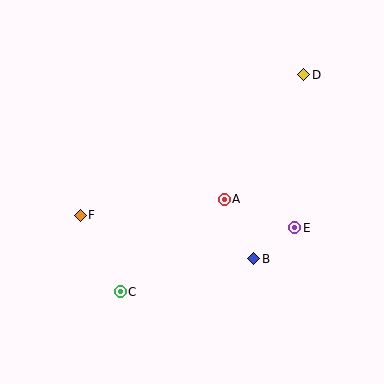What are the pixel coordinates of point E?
Point E is at (295, 228).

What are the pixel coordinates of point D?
Point D is at (304, 75).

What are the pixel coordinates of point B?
Point B is at (254, 259).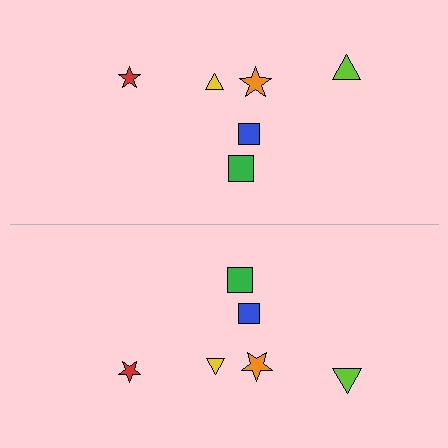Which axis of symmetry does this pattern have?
The pattern has a horizontal axis of symmetry running through the center of the image.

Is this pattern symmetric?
Yes, this pattern has bilateral (reflection) symmetry.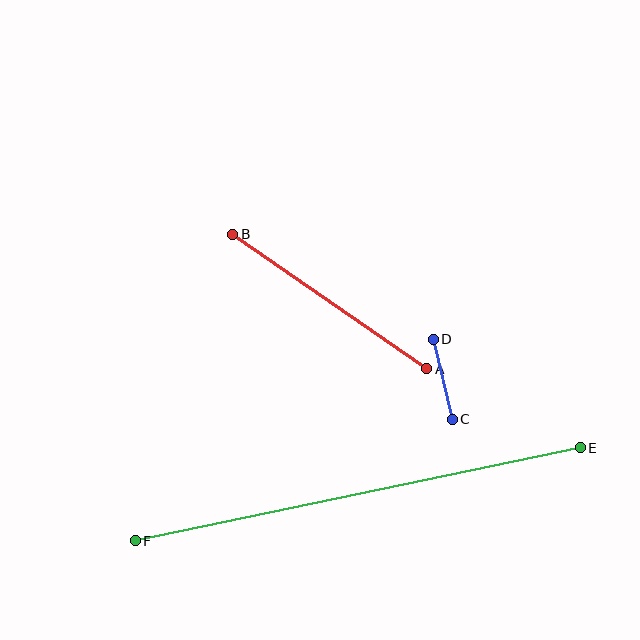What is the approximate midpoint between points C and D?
The midpoint is at approximately (443, 379) pixels.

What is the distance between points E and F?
The distance is approximately 454 pixels.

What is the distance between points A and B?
The distance is approximately 236 pixels.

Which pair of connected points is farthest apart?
Points E and F are farthest apart.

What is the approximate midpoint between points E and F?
The midpoint is at approximately (358, 494) pixels.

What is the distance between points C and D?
The distance is approximately 82 pixels.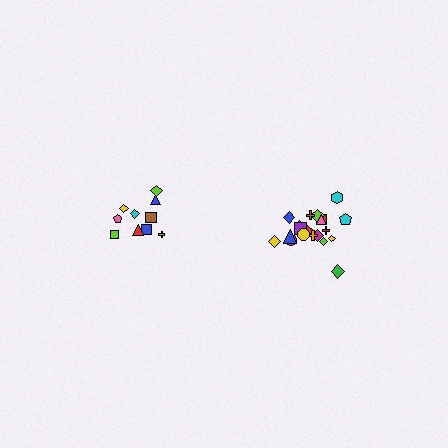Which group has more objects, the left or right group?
The right group.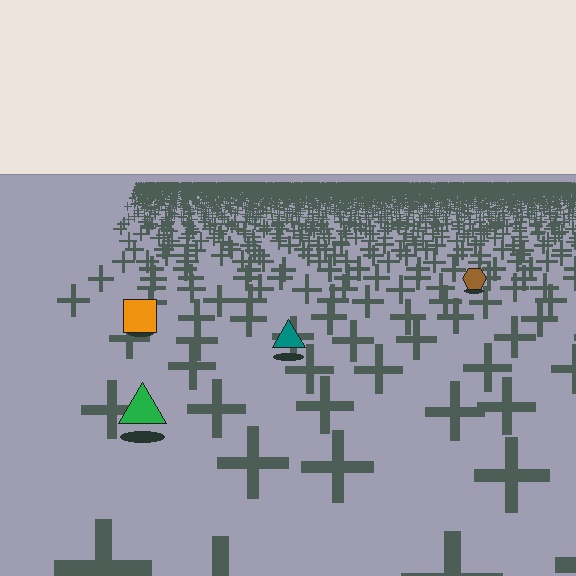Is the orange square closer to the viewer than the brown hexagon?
Yes. The orange square is closer — you can tell from the texture gradient: the ground texture is coarser near it.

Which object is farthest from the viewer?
The brown hexagon is farthest from the viewer. It appears smaller and the ground texture around it is denser.